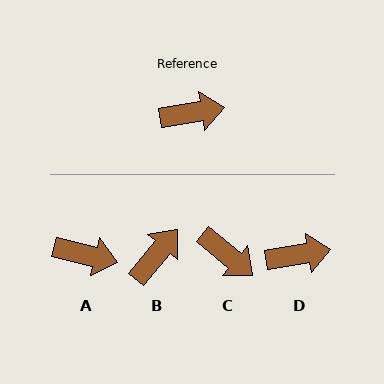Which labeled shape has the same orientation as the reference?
D.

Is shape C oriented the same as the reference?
No, it is off by about 49 degrees.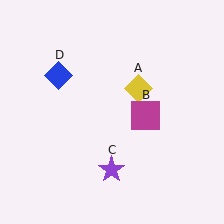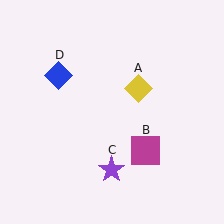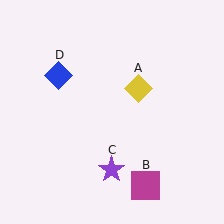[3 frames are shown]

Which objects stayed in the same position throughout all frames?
Yellow diamond (object A) and purple star (object C) and blue diamond (object D) remained stationary.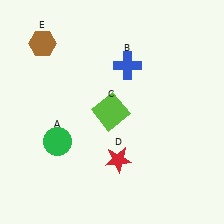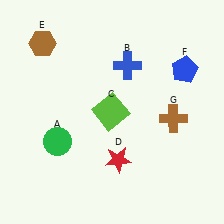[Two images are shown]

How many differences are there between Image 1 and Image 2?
There are 2 differences between the two images.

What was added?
A blue pentagon (F), a brown cross (G) were added in Image 2.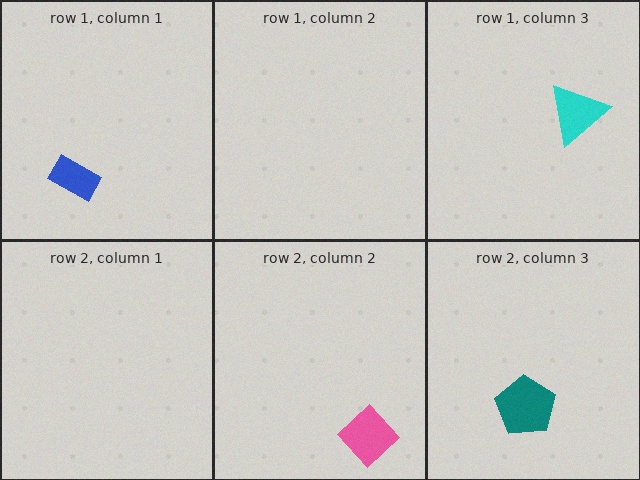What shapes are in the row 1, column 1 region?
The blue rectangle.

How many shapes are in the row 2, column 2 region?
1.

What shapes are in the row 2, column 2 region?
The pink diamond.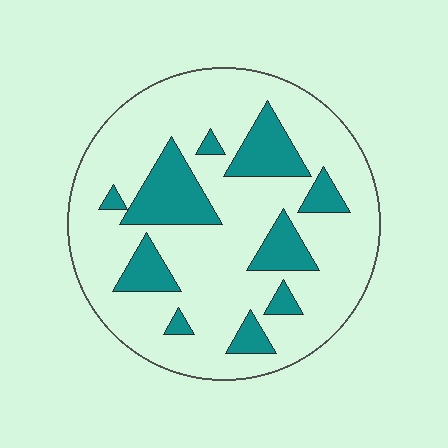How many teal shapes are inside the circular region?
10.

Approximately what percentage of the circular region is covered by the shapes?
Approximately 20%.